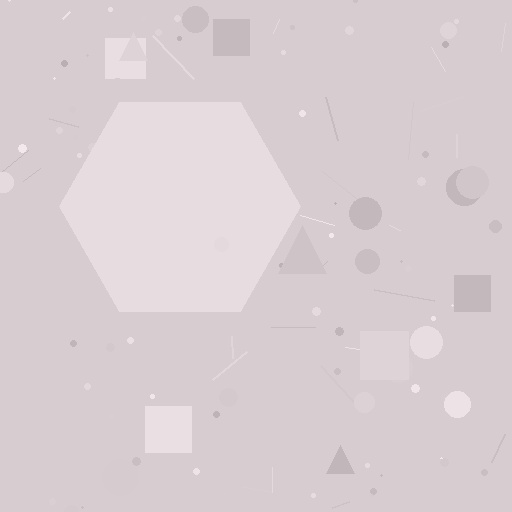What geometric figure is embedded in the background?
A hexagon is embedded in the background.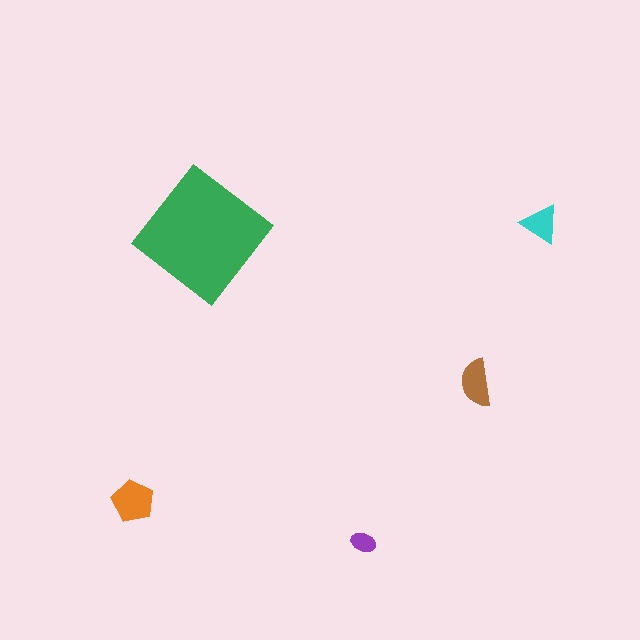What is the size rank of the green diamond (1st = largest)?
1st.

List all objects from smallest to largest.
The purple ellipse, the cyan triangle, the brown semicircle, the orange pentagon, the green diamond.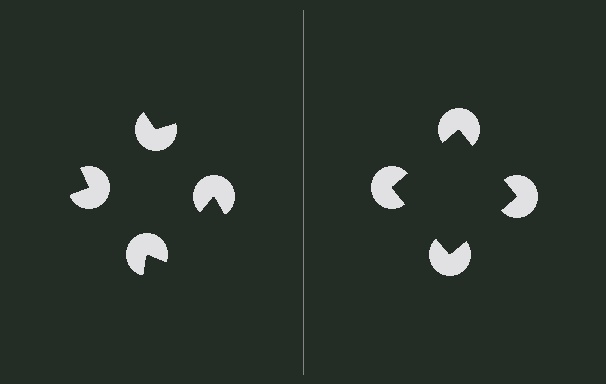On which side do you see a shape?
An illusory square appears on the right side. On the left side the wedge cuts are rotated, so no coherent shape forms.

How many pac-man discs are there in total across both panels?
8 — 4 on each side.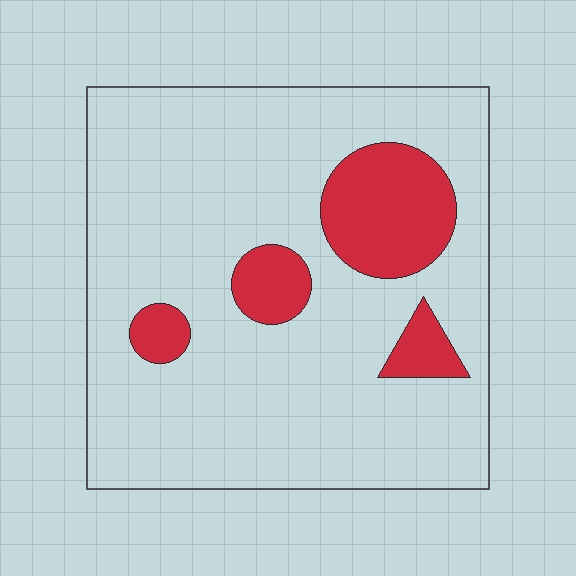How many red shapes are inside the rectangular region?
4.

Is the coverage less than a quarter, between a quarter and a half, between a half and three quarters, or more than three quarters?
Less than a quarter.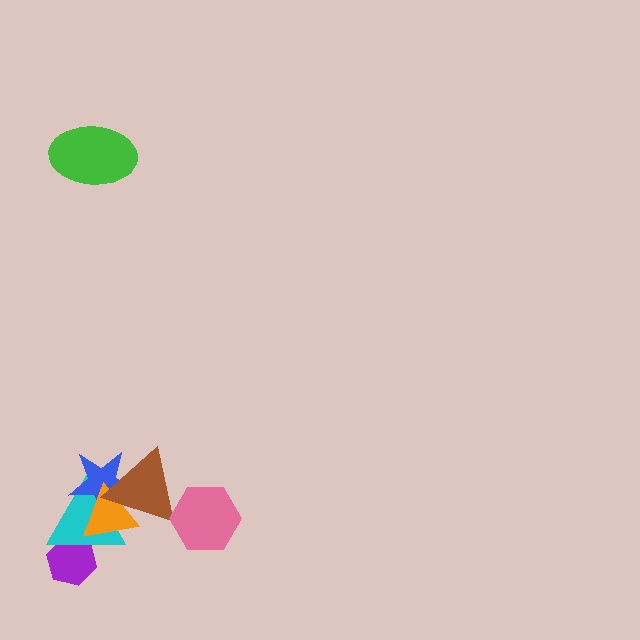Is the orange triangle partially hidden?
Yes, it is partially covered by another shape.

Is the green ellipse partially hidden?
No, no other shape covers it.